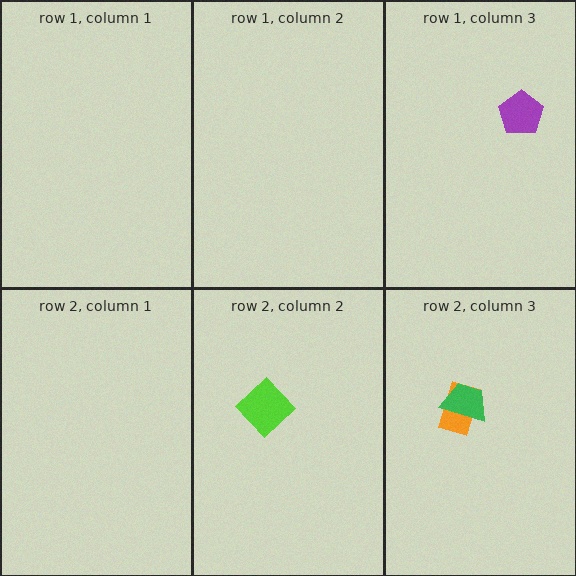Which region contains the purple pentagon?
The row 1, column 3 region.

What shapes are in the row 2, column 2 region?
The lime diamond.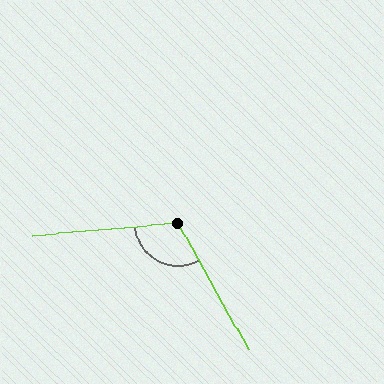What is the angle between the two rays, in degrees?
Approximately 114 degrees.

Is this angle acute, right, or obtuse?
It is obtuse.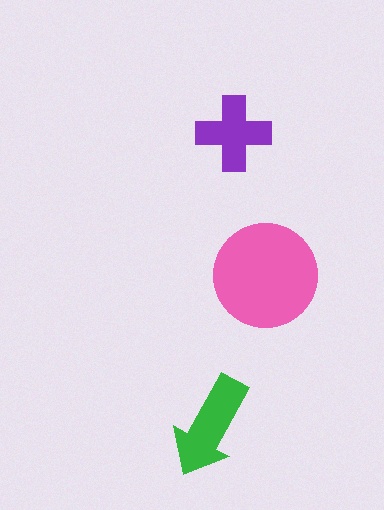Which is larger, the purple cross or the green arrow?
The green arrow.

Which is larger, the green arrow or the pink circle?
The pink circle.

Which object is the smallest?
The purple cross.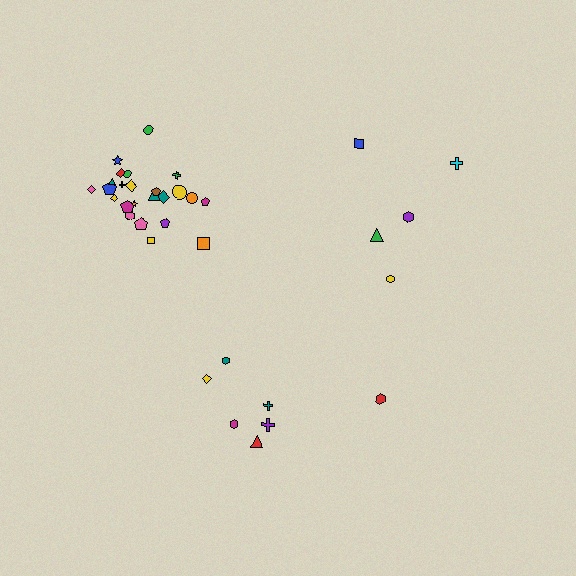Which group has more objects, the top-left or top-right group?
The top-left group.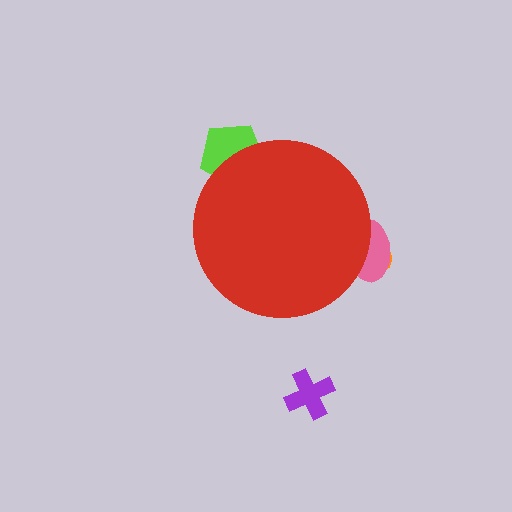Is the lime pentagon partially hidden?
Yes, the lime pentagon is partially hidden behind the red circle.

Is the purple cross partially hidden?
No, the purple cross is fully visible.